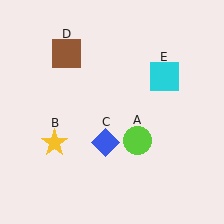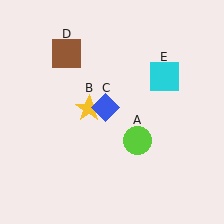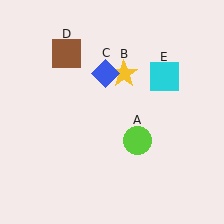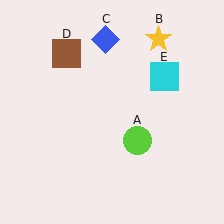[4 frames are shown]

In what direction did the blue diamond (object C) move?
The blue diamond (object C) moved up.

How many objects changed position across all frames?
2 objects changed position: yellow star (object B), blue diamond (object C).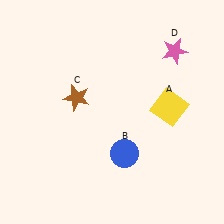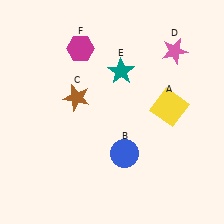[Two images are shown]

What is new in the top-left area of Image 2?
A magenta hexagon (F) was added in the top-left area of Image 2.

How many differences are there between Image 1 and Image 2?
There are 2 differences between the two images.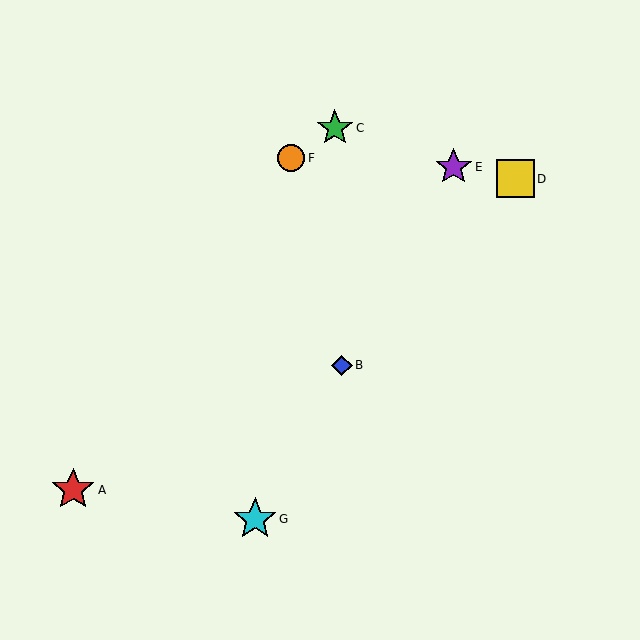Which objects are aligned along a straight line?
Objects B, E, G are aligned along a straight line.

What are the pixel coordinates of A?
Object A is at (73, 490).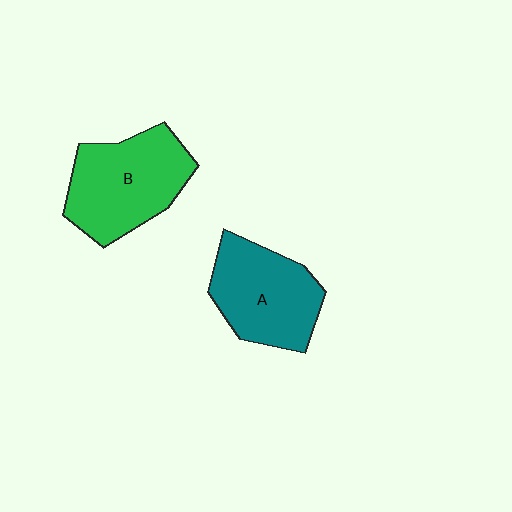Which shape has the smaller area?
Shape A (teal).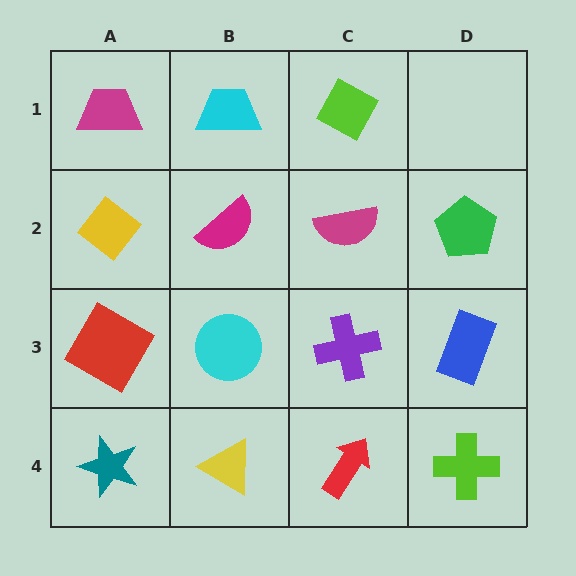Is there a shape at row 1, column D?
No, that cell is empty.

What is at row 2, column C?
A magenta semicircle.